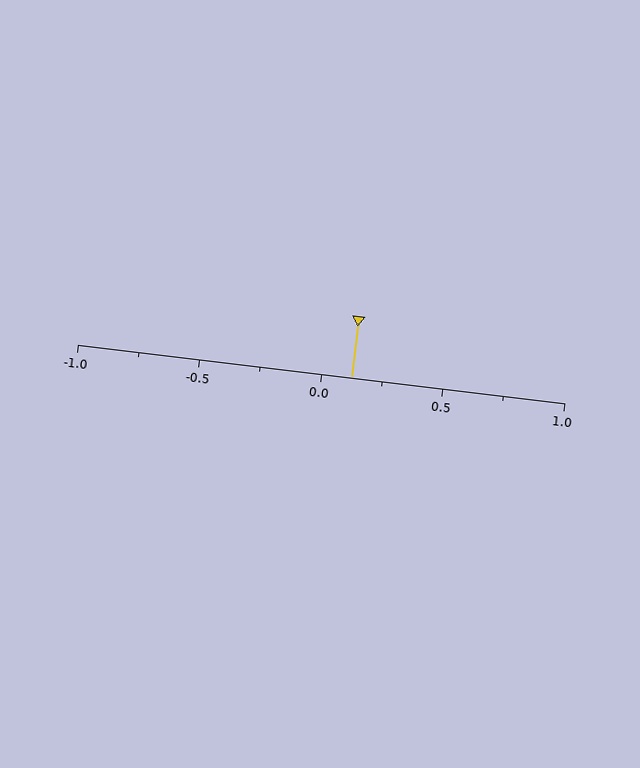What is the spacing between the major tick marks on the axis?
The major ticks are spaced 0.5 apart.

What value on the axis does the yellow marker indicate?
The marker indicates approximately 0.12.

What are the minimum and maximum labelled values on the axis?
The axis runs from -1.0 to 1.0.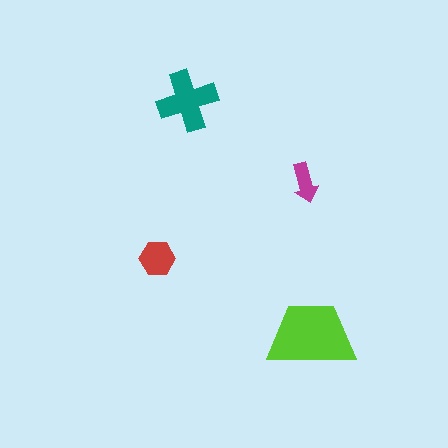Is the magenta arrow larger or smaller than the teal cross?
Smaller.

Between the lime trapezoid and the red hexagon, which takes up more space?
The lime trapezoid.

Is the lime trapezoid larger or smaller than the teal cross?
Larger.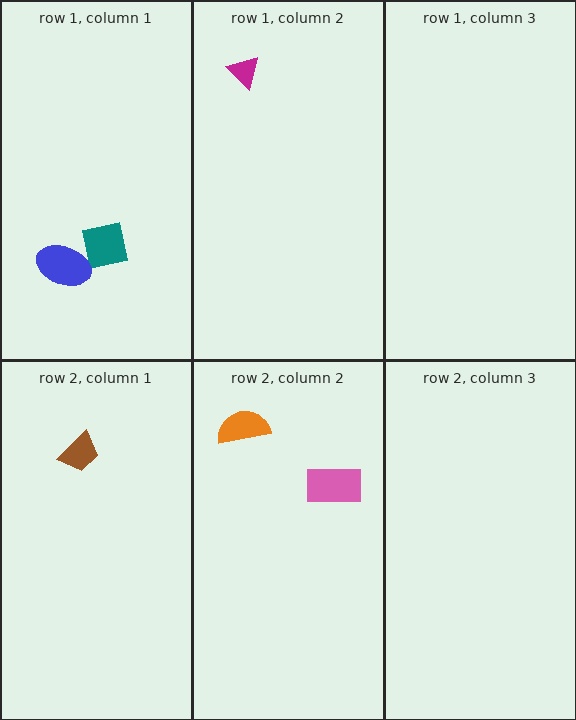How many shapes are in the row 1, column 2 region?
1.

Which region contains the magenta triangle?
The row 1, column 2 region.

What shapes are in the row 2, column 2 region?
The pink rectangle, the orange semicircle.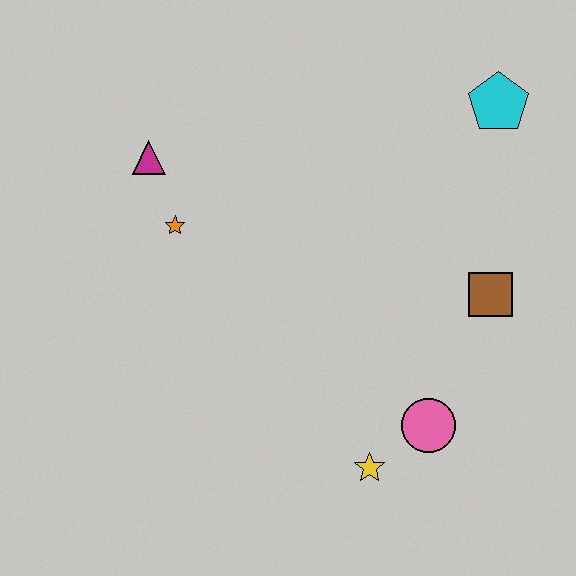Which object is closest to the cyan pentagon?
The brown square is closest to the cyan pentagon.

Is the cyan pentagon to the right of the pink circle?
Yes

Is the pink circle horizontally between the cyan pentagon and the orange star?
Yes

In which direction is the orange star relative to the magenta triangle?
The orange star is below the magenta triangle.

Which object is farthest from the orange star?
The cyan pentagon is farthest from the orange star.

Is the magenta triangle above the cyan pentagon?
No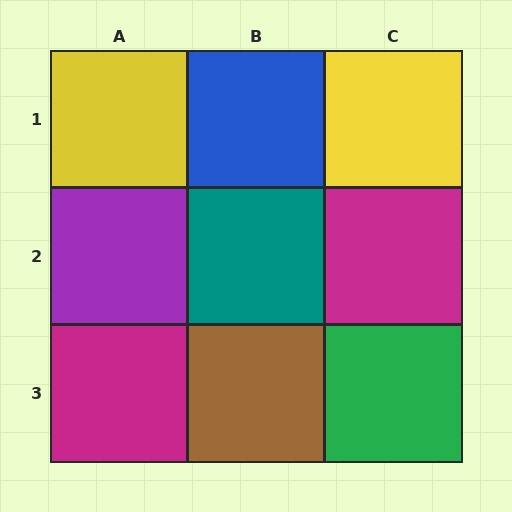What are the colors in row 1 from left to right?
Yellow, blue, yellow.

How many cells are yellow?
2 cells are yellow.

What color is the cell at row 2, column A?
Purple.